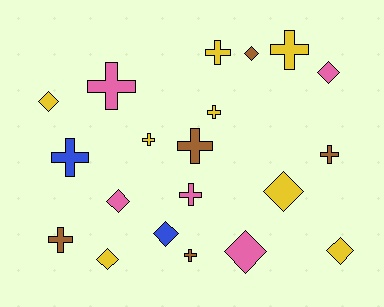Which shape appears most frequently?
Cross, with 11 objects.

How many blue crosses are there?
There is 1 blue cross.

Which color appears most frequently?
Yellow, with 8 objects.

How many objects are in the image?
There are 20 objects.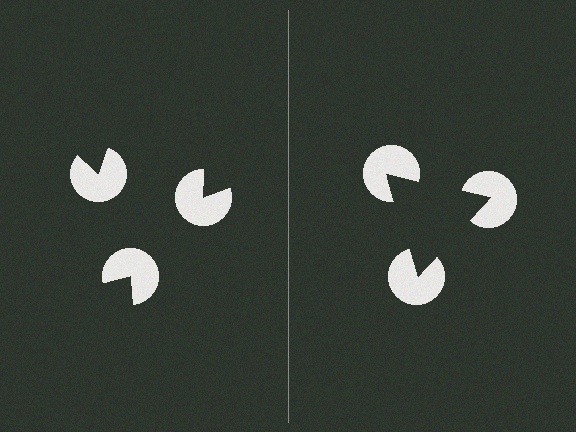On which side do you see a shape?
An illusory triangle appears on the right side. On the left side the wedge cuts are rotated, so no coherent shape forms.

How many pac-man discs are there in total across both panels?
6 — 3 on each side.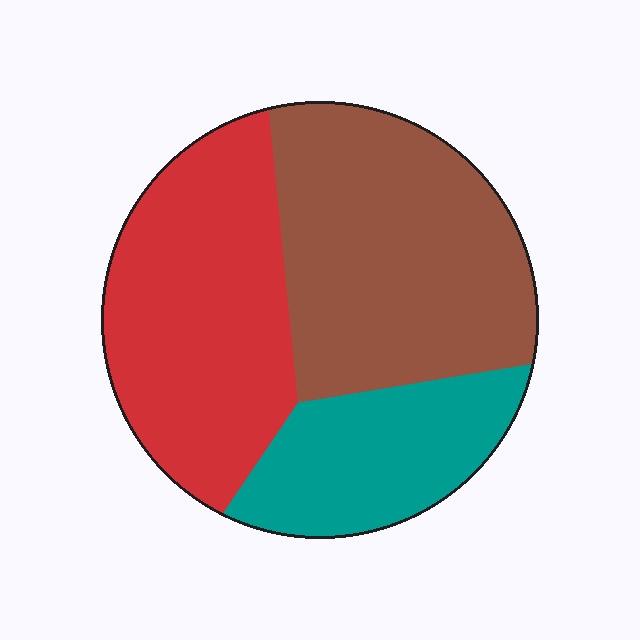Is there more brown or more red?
Brown.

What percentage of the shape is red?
Red takes up between a quarter and a half of the shape.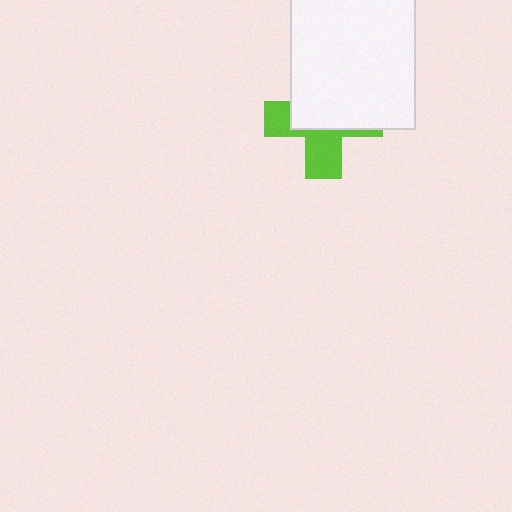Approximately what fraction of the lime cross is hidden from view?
Roughly 56% of the lime cross is hidden behind the white rectangle.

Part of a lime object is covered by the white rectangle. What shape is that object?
It is a cross.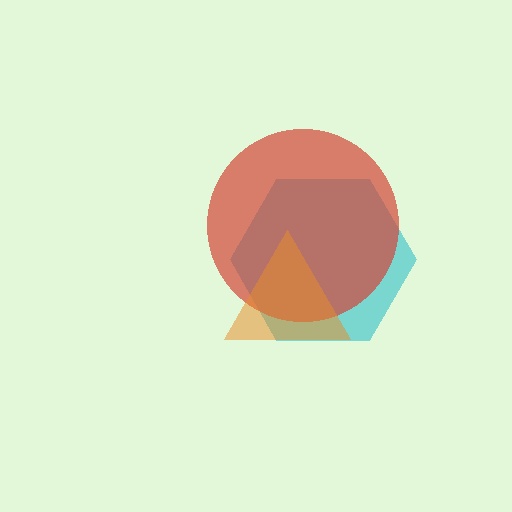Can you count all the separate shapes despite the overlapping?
Yes, there are 3 separate shapes.